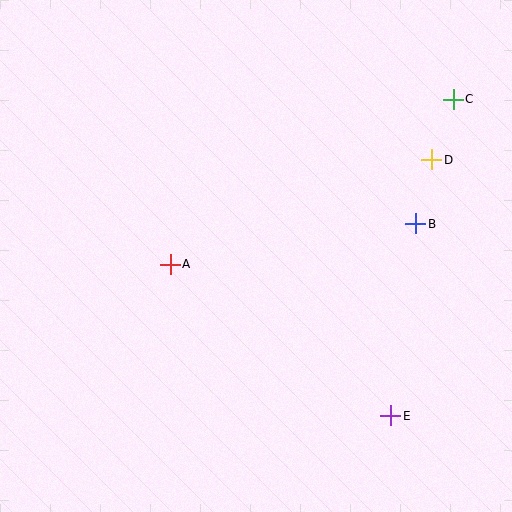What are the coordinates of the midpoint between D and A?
The midpoint between D and A is at (301, 212).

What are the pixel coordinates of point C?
Point C is at (453, 99).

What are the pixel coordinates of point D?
Point D is at (432, 160).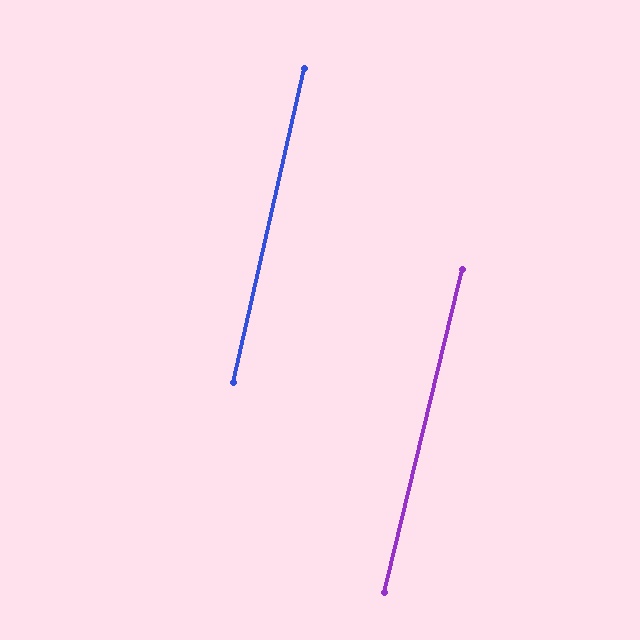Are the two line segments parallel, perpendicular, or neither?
Parallel — their directions differ by only 0.7°.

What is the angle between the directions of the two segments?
Approximately 1 degree.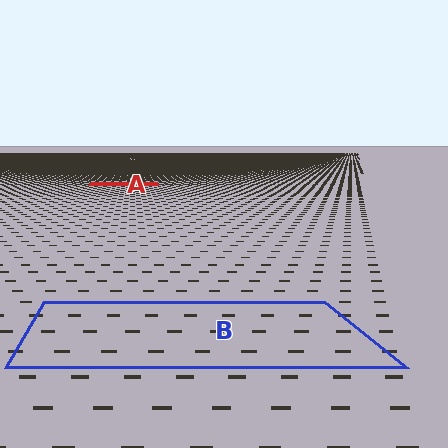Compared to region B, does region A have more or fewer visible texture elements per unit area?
Region A has more texture elements per unit area — they are packed more densely because it is farther away.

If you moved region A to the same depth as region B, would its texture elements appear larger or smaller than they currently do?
They would appear larger. At a closer depth, the same texture elements are projected at a bigger on-screen size.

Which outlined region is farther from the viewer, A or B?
Region A is farther from the viewer — the texture elements inside it appear smaller and more densely packed.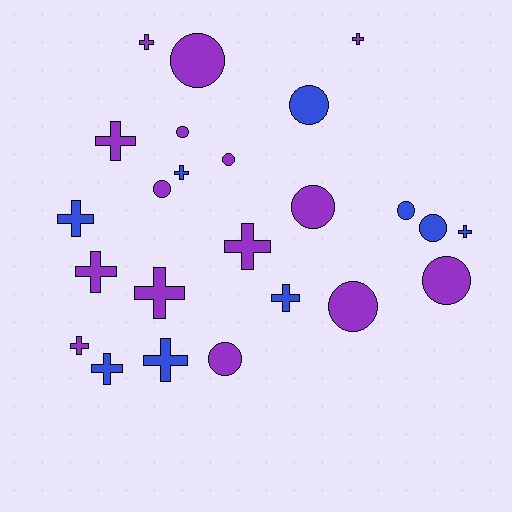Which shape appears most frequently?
Cross, with 13 objects.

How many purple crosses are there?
There are 7 purple crosses.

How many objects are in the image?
There are 24 objects.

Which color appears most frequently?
Purple, with 15 objects.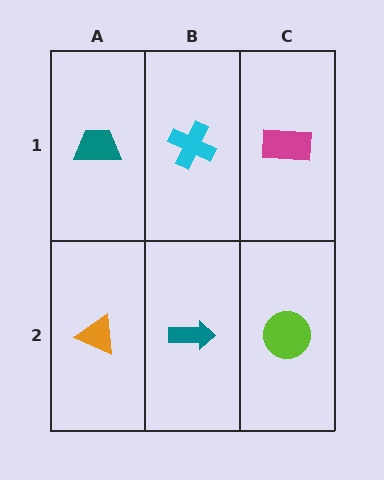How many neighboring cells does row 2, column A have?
2.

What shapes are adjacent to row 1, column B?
A teal arrow (row 2, column B), a teal trapezoid (row 1, column A), a magenta rectangle (row 1, column C).